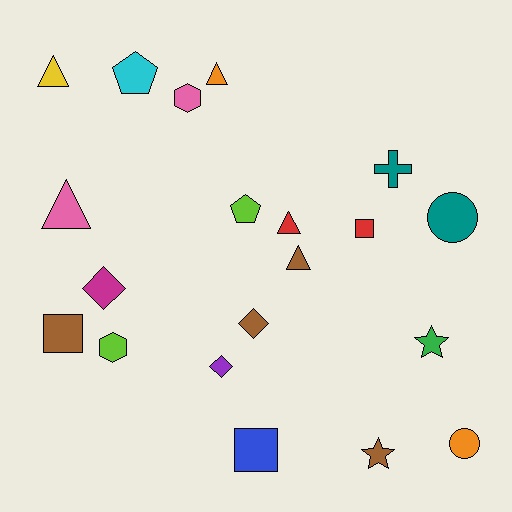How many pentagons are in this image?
There are 2 pentagons.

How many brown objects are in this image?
There are 4 brown objects.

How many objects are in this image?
There are 20 objects.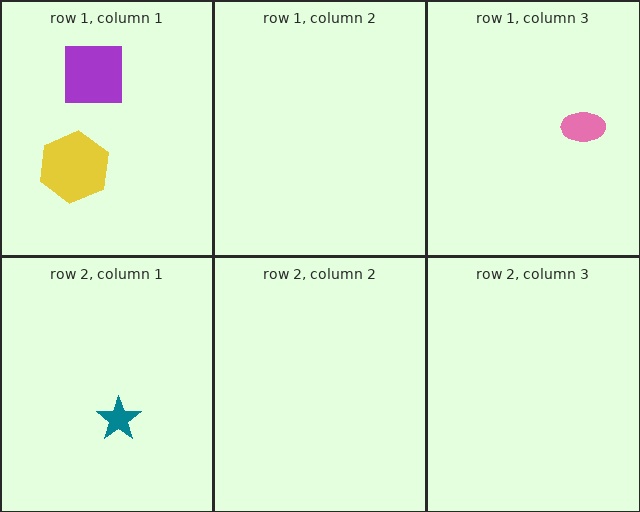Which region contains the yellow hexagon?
The row 1, column 1 region.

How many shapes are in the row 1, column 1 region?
2.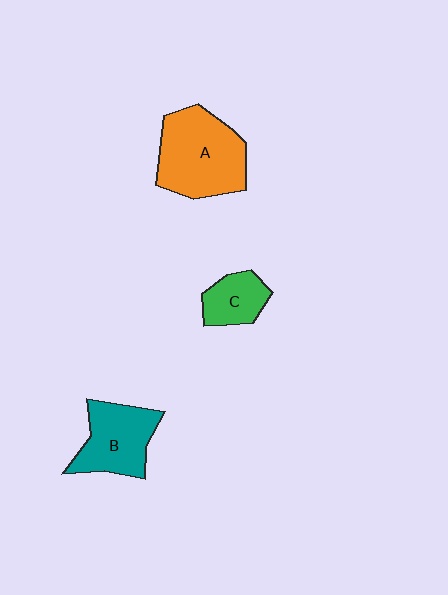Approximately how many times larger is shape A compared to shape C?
Approximately 2.3 times.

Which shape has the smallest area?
Shape C (green).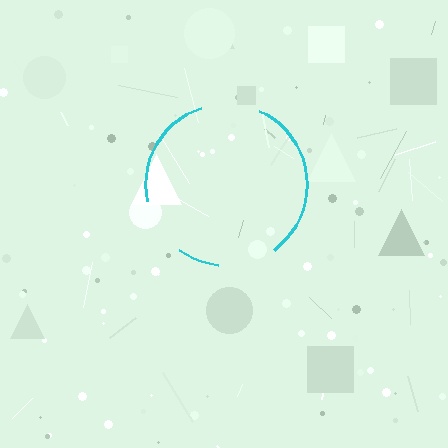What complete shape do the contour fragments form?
The contour fragments form a circle.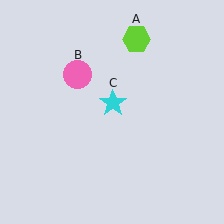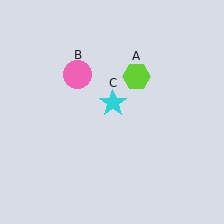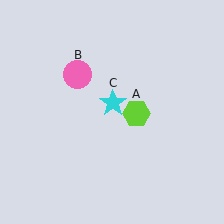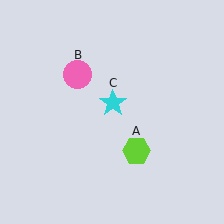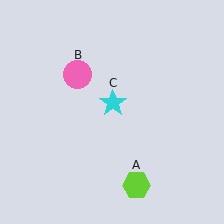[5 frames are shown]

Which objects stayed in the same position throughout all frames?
Pink circle (object B) and cyan star (object C) remained stationary.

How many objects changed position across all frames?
1 object changed position: lime hexagon (object A).